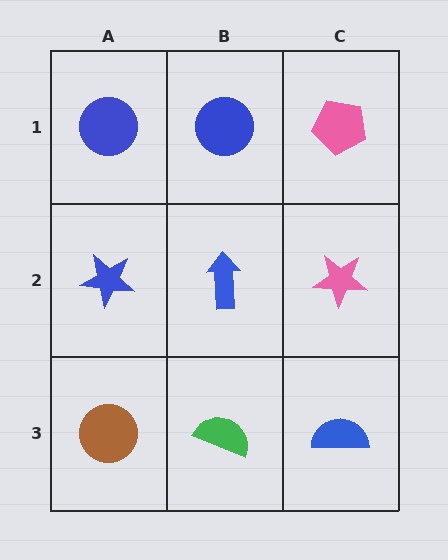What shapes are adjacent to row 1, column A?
A blue star (row 2, column A), a blue circle (row 1, column B).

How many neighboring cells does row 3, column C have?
2.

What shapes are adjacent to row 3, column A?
A blue star (row 2, column A), a green semicircle (row 3, column B).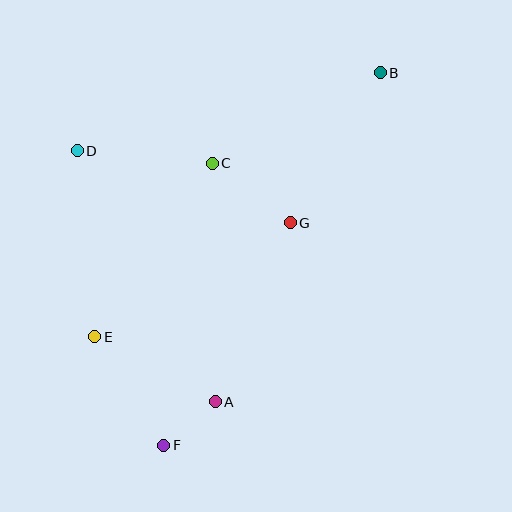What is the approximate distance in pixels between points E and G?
The distance between E and G is approximately 226 pixels.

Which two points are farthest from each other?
Points B and F are farthest from each other.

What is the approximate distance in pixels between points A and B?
The distance between A and B is approximately 368 pixels.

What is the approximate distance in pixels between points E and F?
The distance between E and F is approximately 128 pixels.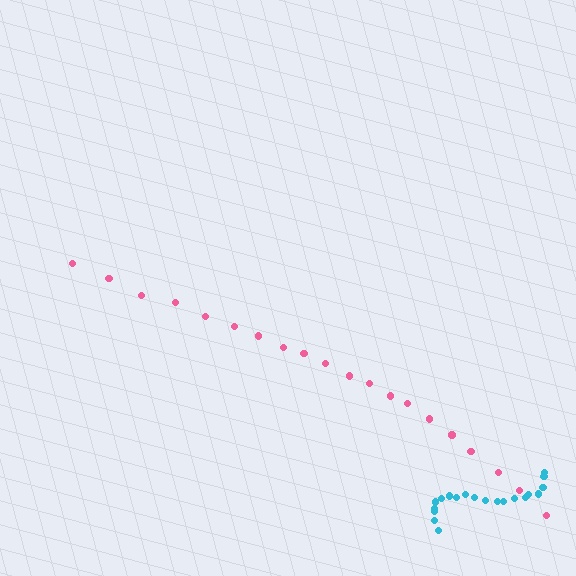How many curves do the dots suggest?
There are 2 distinct paths.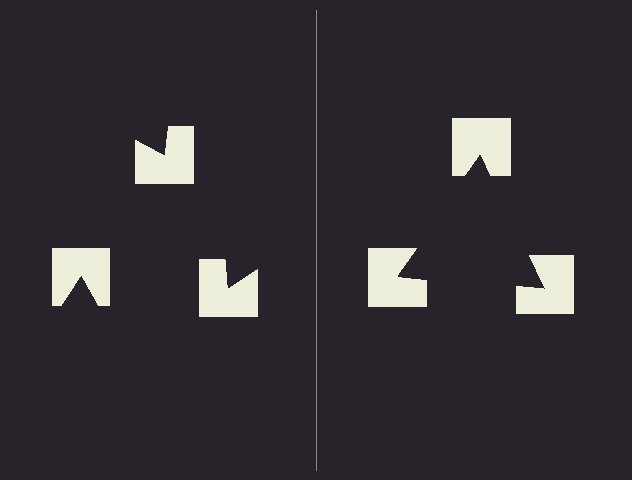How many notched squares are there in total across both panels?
6 — 3 on each side.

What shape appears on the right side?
An illusory triangle.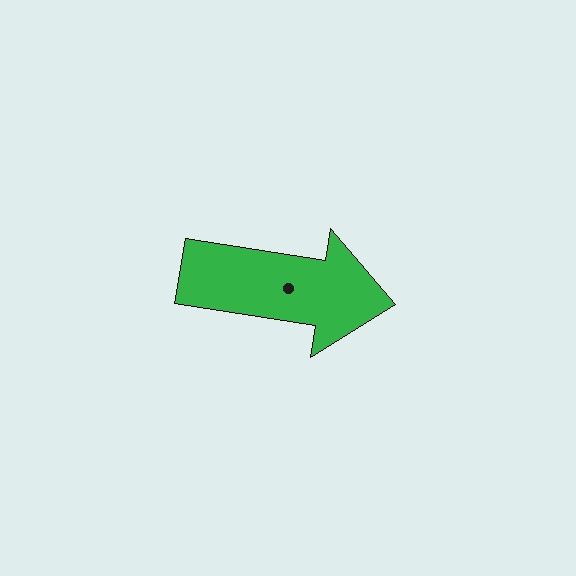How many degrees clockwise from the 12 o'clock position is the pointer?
Approximately 99 degrees.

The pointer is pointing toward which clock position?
Roughly 3 o'clock.